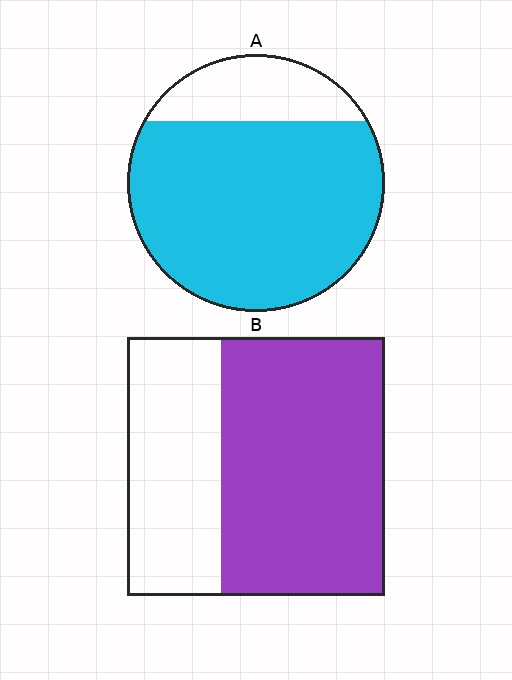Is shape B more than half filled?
Yes.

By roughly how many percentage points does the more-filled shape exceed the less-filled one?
By roughly 15 percentage points (A over B).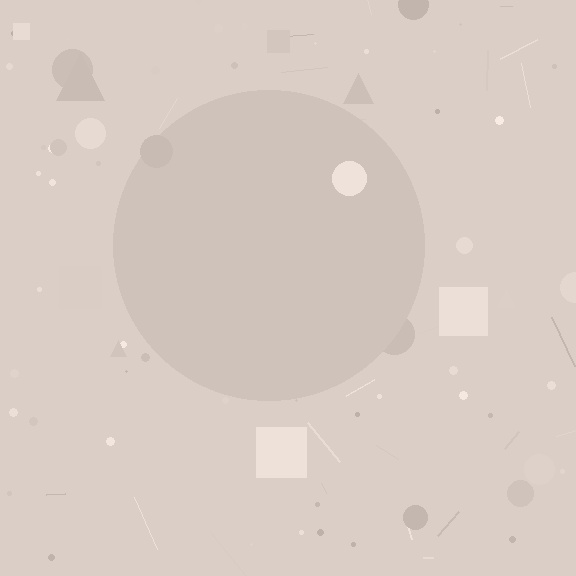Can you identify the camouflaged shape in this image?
The camouflaged shape is a circle.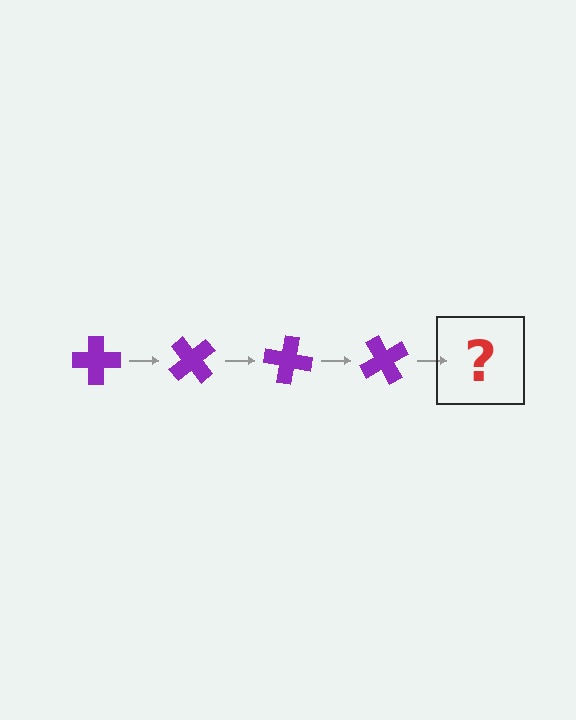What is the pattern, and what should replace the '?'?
The pattern is that the cross rotates 50 degrees each step. The '?' should be a purple cross rotated 200 degrees.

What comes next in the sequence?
The next element should be a purple cross rotated 200 degrees.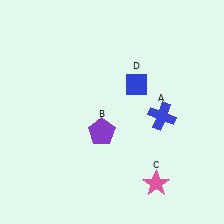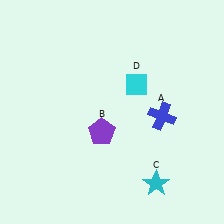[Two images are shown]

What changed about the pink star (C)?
In Image 1, C is pink. In Image 2, it changed to cyan.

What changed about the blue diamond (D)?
In Image 1, D is blue. In Image 2, it changed to cyan.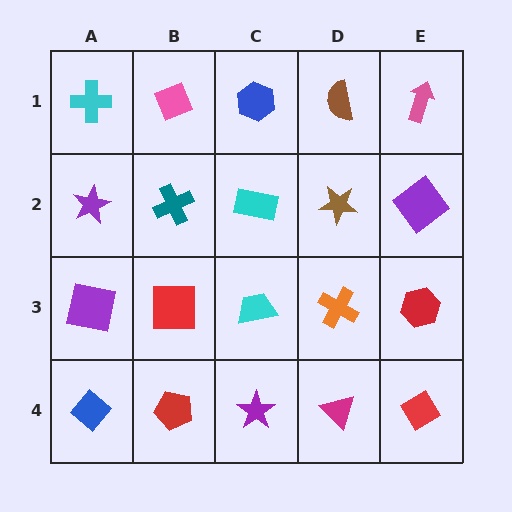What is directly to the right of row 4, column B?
A purple star.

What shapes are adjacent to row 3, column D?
A brown star (row 2, column D), a magenta triangle (row 4, column D), a cyan trapezoid (row 3, column C), a red hexagon (row 3, column E).